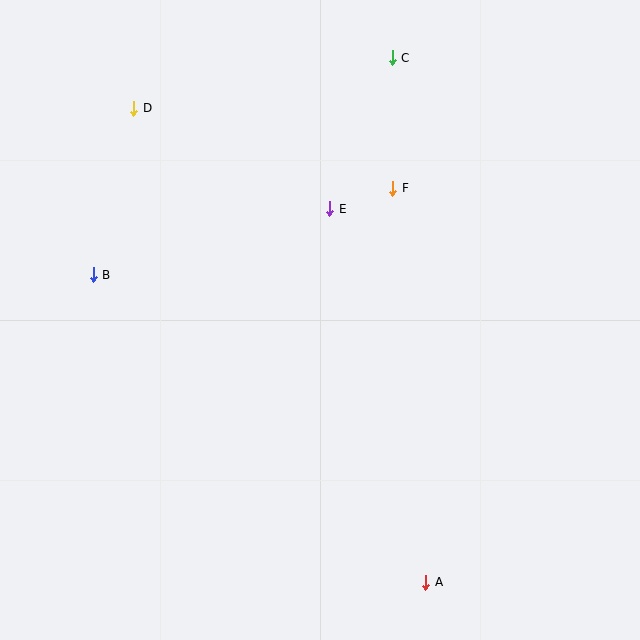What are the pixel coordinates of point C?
Point C is at (392, 58).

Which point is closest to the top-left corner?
Point D is closest to the top-left corner.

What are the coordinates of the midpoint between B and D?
The midpoint between B and D is at (114, 192).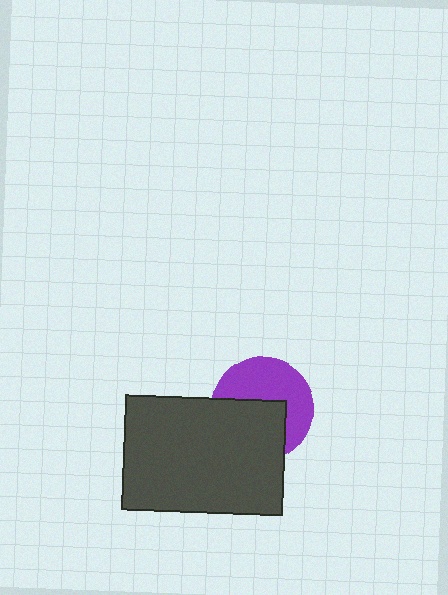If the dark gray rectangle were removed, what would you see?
You would see the complete purple circle.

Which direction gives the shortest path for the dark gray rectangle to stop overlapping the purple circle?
Moving toward the lower-left gives the shortest separation.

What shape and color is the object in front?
The object in front is a dark gray rectangle.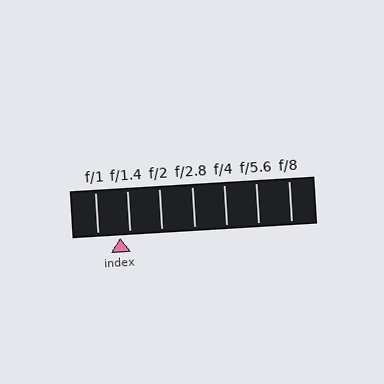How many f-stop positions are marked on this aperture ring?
There are 7 f-stop positions marked.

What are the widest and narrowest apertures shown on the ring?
The widest aperture shown is f/1 and the narrowest is f/8.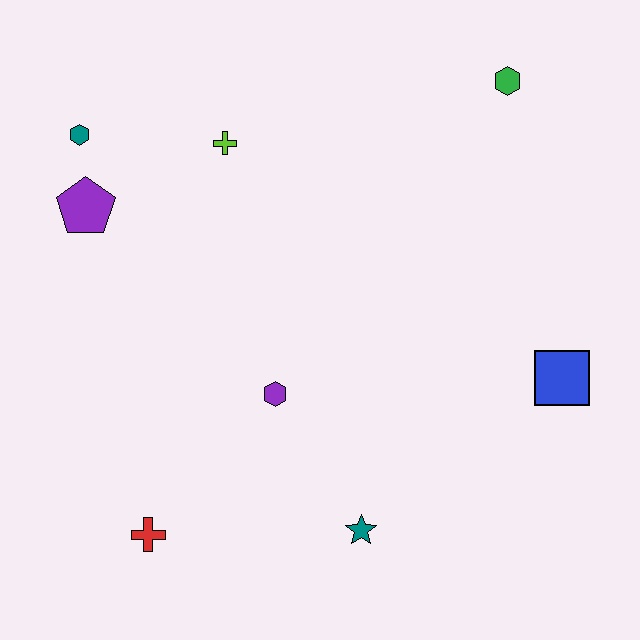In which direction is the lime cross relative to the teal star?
The lime cross is above the teal star.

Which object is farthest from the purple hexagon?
The green hexagon is farthest from the purple hexagon.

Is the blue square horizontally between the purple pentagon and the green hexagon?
No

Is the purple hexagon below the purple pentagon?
Yes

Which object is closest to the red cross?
The purple hexagon is closest to the red cross.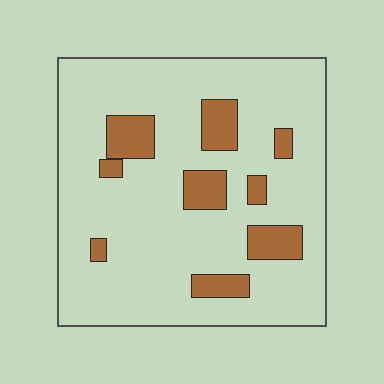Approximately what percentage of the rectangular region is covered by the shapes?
Approximately 15%.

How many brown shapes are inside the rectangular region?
9.